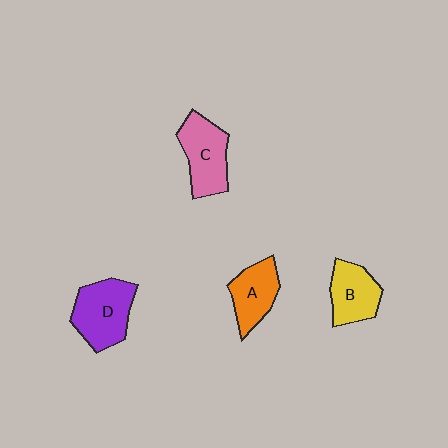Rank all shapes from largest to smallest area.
From largest to smallest: D (purple), C (pink), B (yellow), A (orange).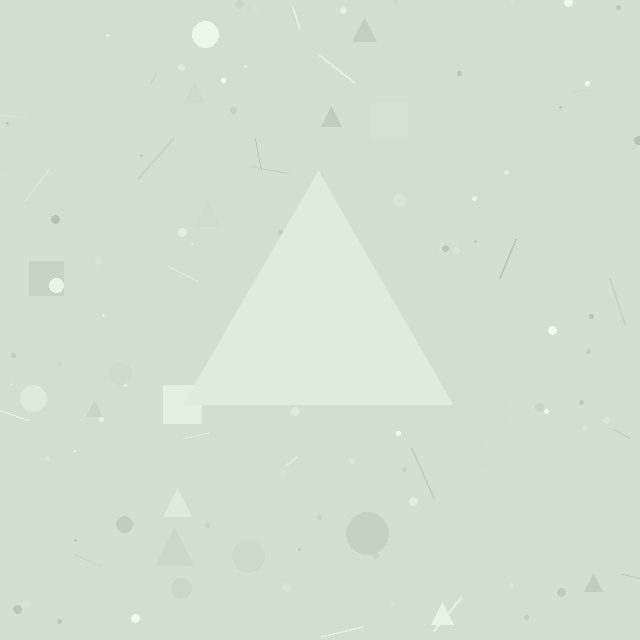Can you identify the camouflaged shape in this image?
The camouflaged shape is a triangle.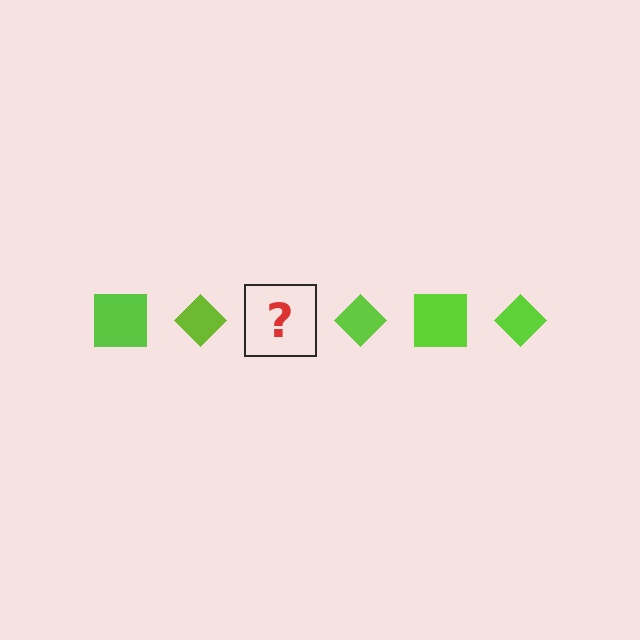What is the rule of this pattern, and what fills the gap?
The rule is that the pattern cycles through square, diamond shapes in lime. The gap should be filled with a lime square.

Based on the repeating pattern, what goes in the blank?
The blank should be a lime square.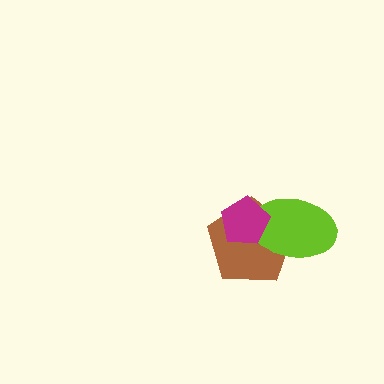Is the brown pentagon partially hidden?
Yes, it is partially covered by another shape.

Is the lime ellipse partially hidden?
Yes, it is partially covered by another shape.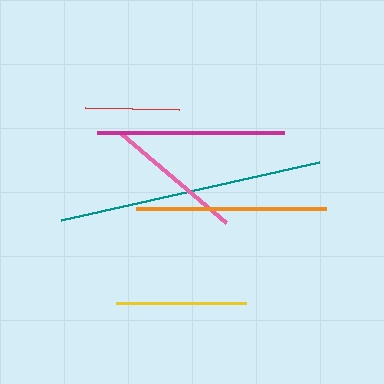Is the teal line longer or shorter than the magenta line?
The teal line is longer than the magenta line.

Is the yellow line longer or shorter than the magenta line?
The magenta line is longer than the yellow line.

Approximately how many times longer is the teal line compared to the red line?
The teal line is approximately 2.8 times the length of the red line.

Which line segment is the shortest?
The red line is the shortest at approximately 94 pixels.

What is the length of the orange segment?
The orange segment is approximately 190 pixels long.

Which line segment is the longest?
The teal line is the longest at approximately 264 pixels.